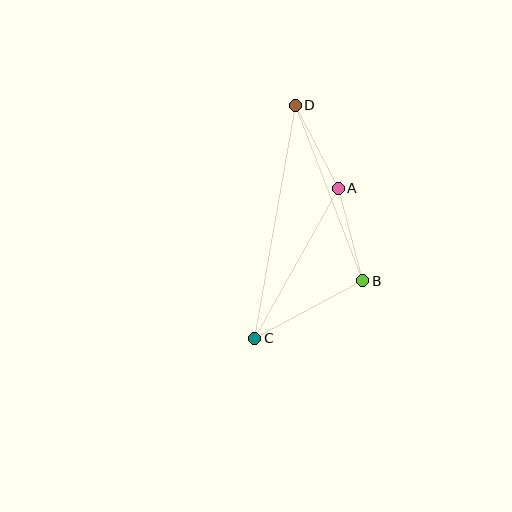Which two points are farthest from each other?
Points C and D are farthest from each other.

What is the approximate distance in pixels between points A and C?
The distance between A and C is approximately 172 pixels.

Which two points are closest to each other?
Points A and D are closest to each other.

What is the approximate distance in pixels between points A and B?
The distance between A and B is approximately 96 pixels.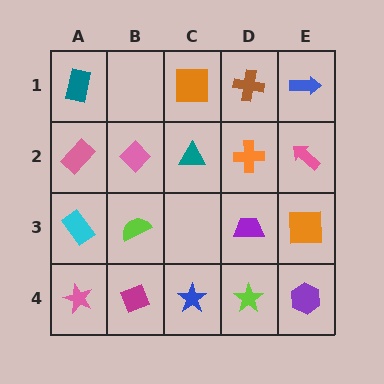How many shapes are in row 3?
4 shapes.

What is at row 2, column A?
A pink rectangle.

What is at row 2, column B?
A pink diamond.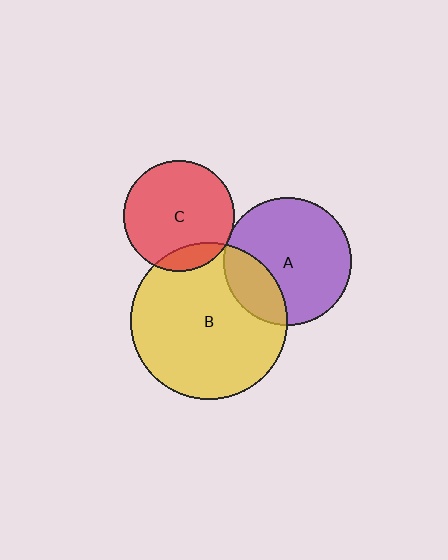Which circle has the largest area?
Circle B (yellow).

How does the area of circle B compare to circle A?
Approximately 1.5 times.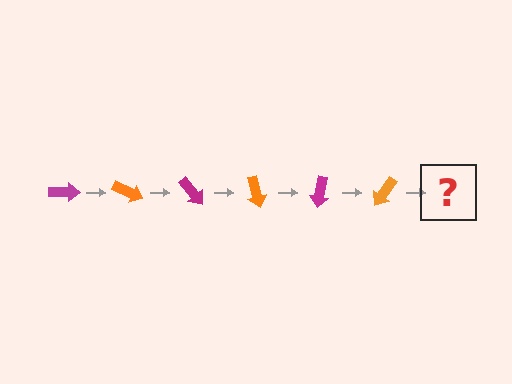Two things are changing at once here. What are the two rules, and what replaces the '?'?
The two rules are that it rotates 25 degrees each step and the color cycles through magenta and orange. The '?' should be a magenta arrow, rotated 150 degrees from the start.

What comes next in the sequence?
The next element should be a magenta arrow, rotated 150 degrees from the start.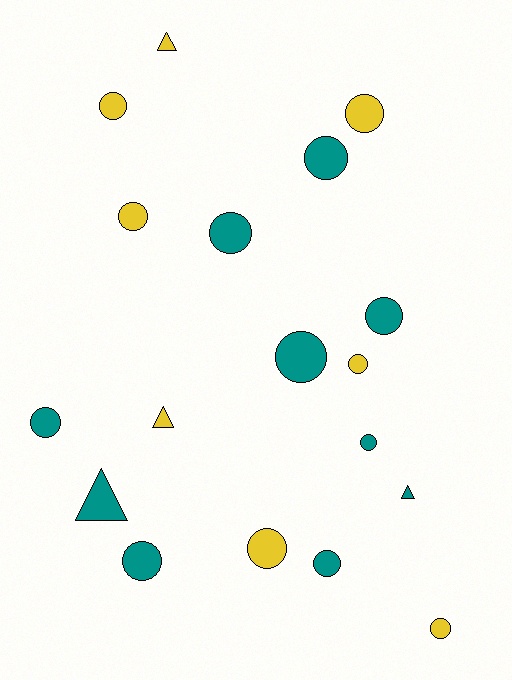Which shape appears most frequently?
Circle, with 14 objects.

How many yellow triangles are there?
There are 2 yellow triangles.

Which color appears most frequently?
Teal, with 10 objects.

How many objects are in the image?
There are 18 objects.